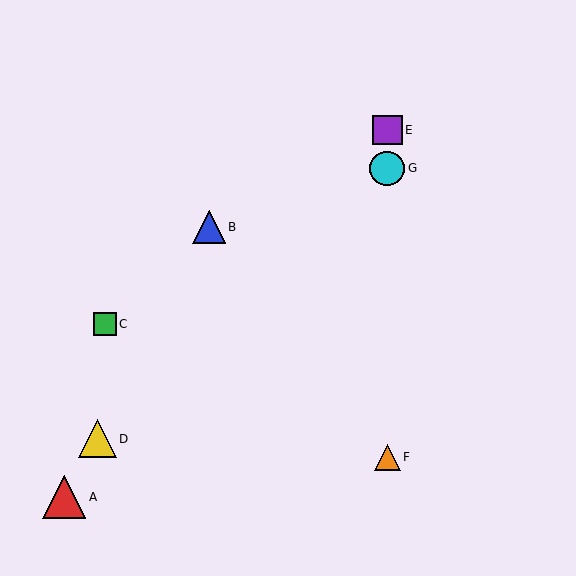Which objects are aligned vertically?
Objects E, F, G are aligned vertically.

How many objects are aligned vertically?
3 objects (E, F, G) are aligned vertically.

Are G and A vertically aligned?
No, G is at x≈387 and A is at x≈64.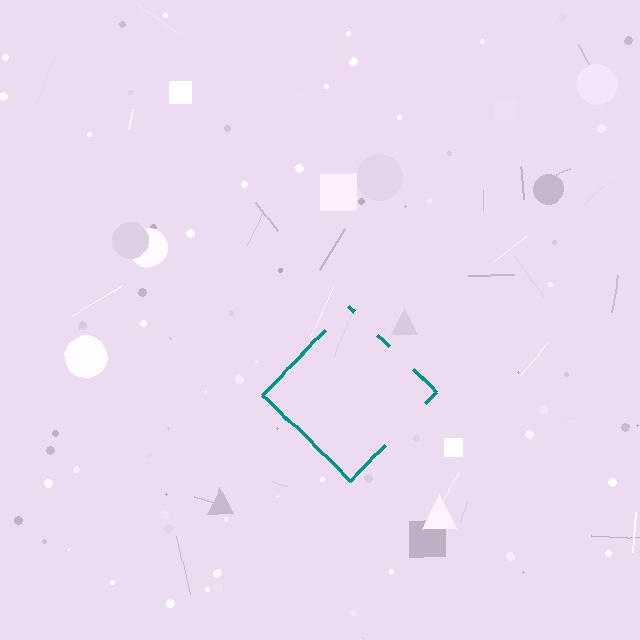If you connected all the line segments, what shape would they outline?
They would outline a diamond.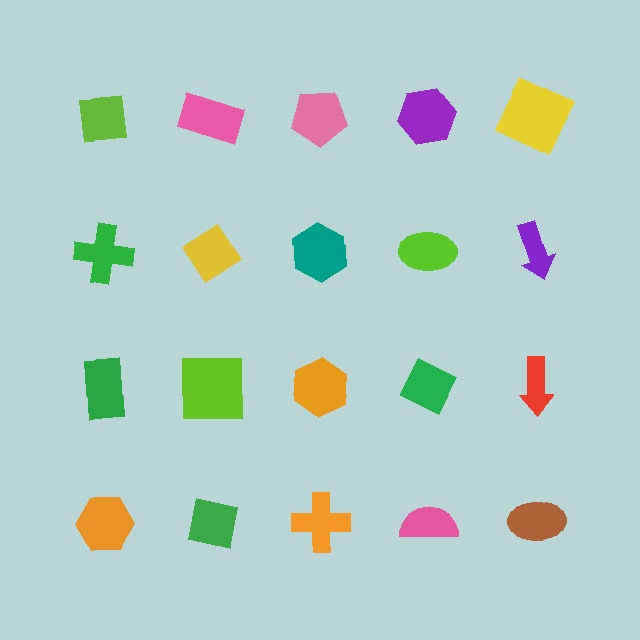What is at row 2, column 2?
A yellow diamond.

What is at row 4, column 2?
A green square.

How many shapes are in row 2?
5 shapes.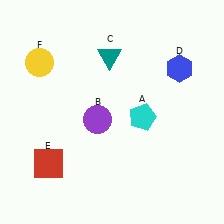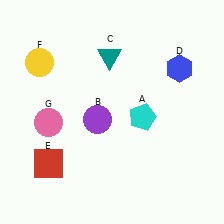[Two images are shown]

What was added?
A pink circle (G) was added in Image 2.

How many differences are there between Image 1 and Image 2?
There is 1 difference between the two images.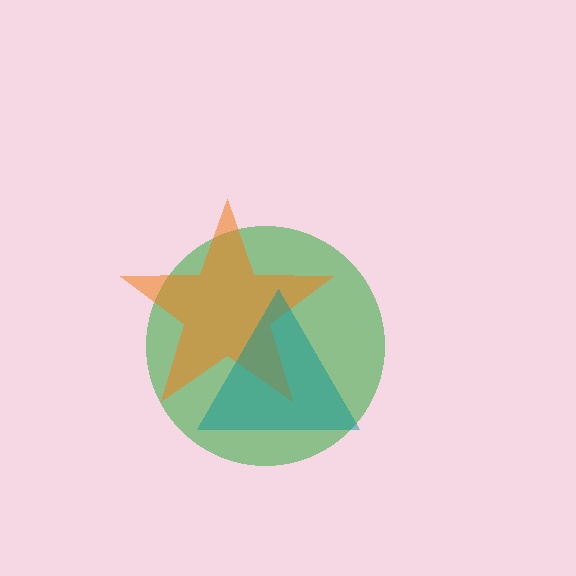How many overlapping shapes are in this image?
There are 3 overlapping shapes in the image.